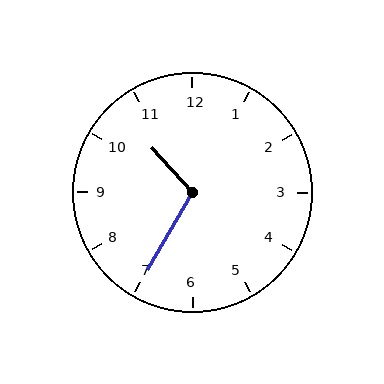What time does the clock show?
10:35.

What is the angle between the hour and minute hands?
Approximately 108 degrees.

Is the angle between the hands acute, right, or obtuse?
It is obtuse.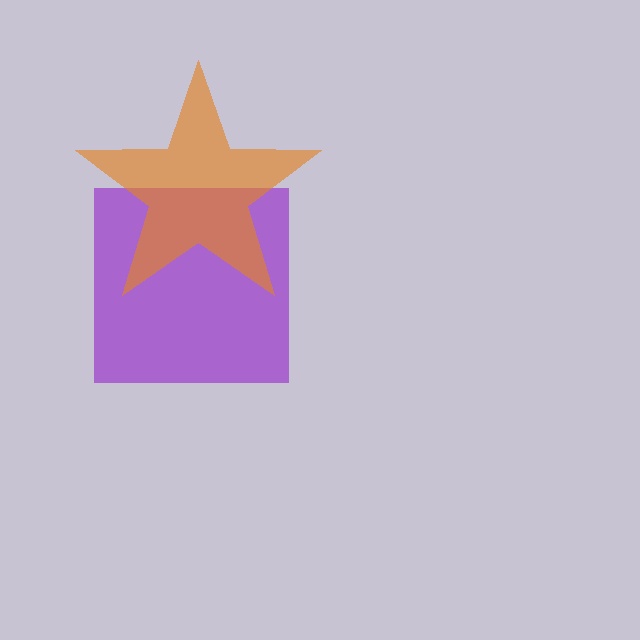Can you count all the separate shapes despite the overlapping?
Yes, there are 2 separate shapes.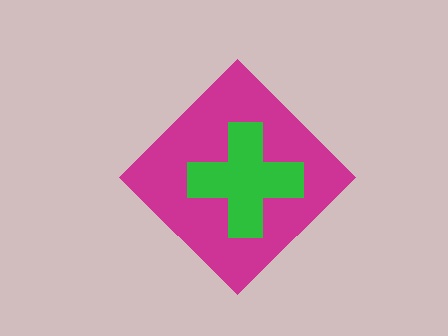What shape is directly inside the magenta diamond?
The green cross.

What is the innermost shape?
The green cross.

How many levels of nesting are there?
2.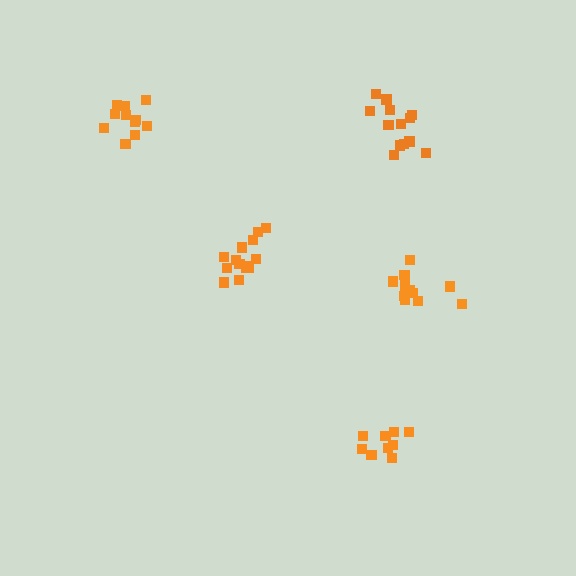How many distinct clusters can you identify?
There are 5 distinct clusters.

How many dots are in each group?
Group 1: 15 dots, Group 2: 13 dots, Group 3: 11 dots, Group 4: 9 dots, Group 5: 11 dots (59 total).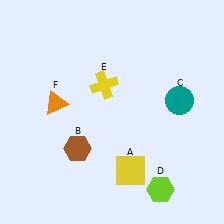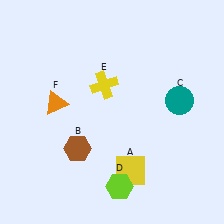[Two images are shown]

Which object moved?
The lime hexagon (D) moved left.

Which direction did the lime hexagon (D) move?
The lime hexagon (D) moved left.